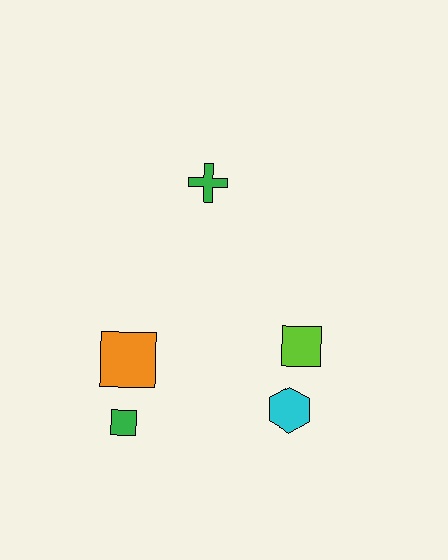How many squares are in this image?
There are 3 squares.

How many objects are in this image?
There are 5 objects.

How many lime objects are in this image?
There is 1 lime object.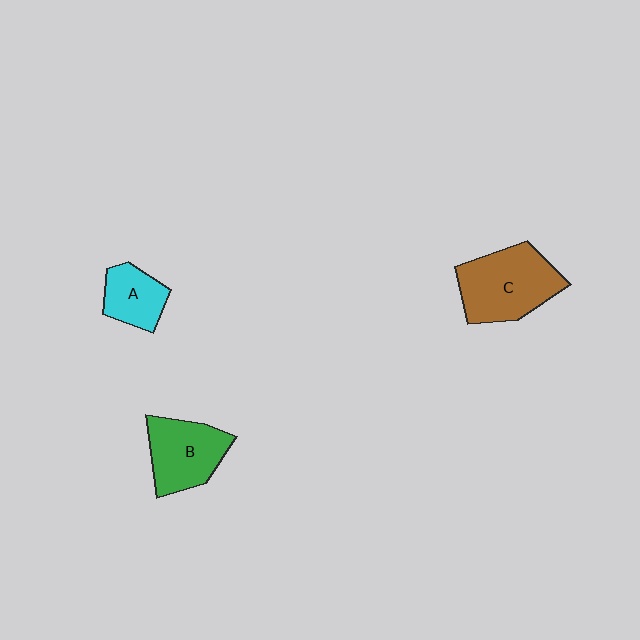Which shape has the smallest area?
Shape A (cyan).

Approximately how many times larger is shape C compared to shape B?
Approximately 1.3 times.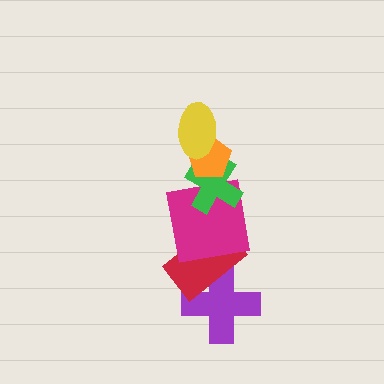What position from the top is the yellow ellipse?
The yellow ellipse is 1st from the top.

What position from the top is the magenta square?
The magenta square is 4th from the top.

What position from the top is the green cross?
The green cross is 3rd from the top.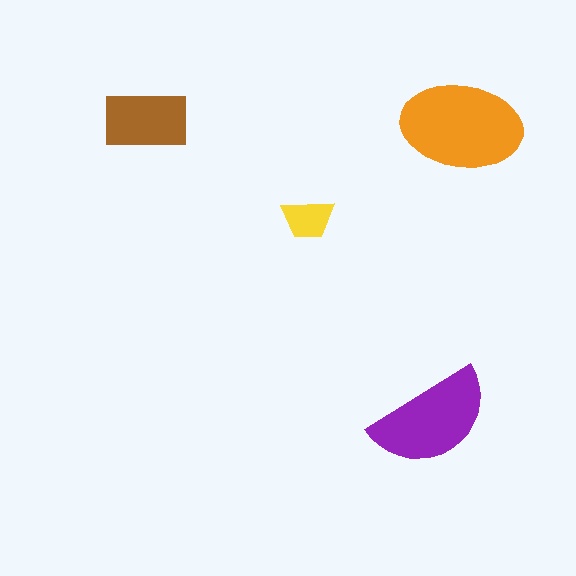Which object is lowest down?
The purple semicircle is bottommost.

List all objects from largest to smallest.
The orange ellipse, the purple semicircle, the brown rectangle, the yellow trapezoid.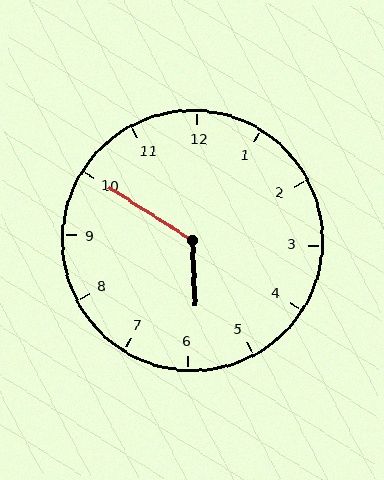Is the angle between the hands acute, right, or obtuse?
It is obtuse.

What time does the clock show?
5:50.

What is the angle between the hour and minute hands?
Approximately 125 degrees.